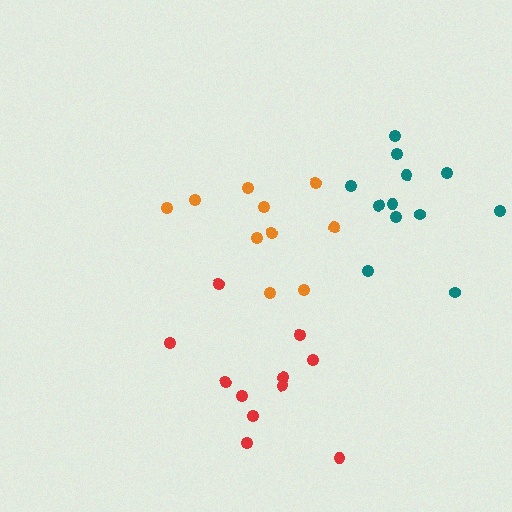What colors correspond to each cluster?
The clusters are colored: red, orange, teal.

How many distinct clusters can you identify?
There are 3 distinct clusters.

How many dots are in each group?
Group 1: 11 dots, Group 2: 10 dots, Group 3: 12 dots (33 total).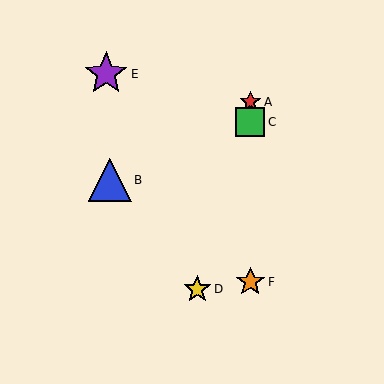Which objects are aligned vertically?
Objects A, C, F are aligned vertically.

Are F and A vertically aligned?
Yes, both are at x≈250.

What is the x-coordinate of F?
Object F is at x≈250.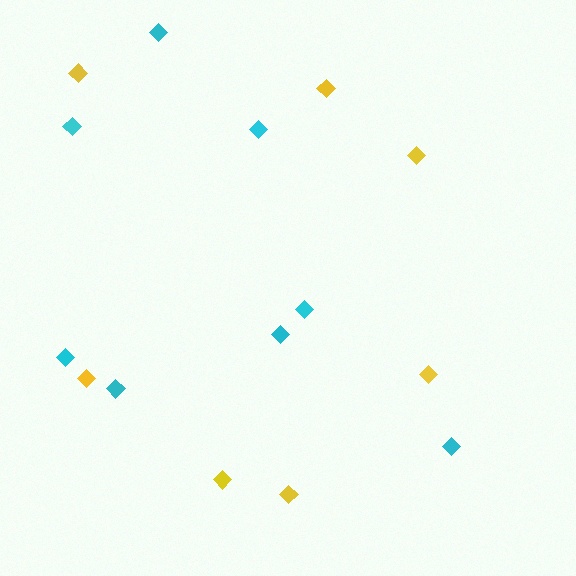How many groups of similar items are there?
There are 2 groups: one group of cyan diamonds (8) and one group of yellow diamonds (7).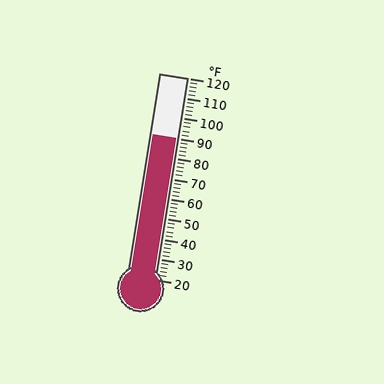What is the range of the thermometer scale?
The thermometer scale ranges from 20°F to 120°F.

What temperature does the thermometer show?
The thermometer shows approximately 90°F.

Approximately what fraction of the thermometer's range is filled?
The thermometer is filled to approximately 70% of its range.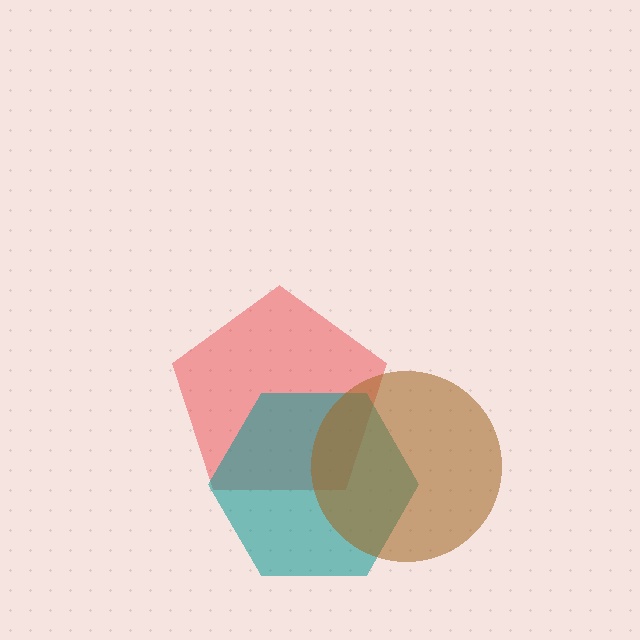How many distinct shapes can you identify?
There are 3 distinct shapes: a red pentagon, a teal hexagon, a brown circle.